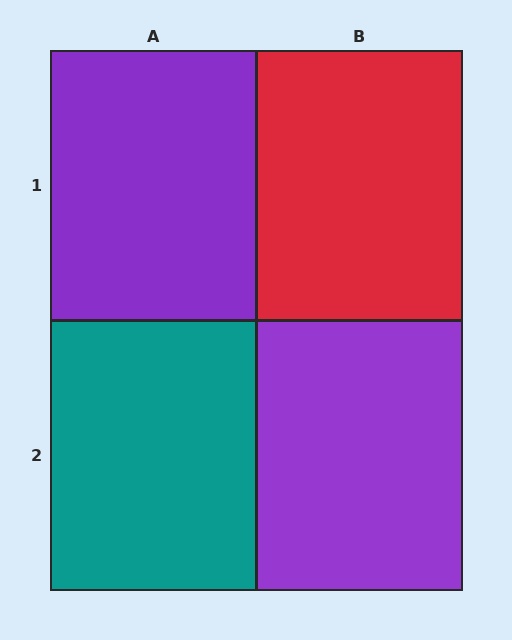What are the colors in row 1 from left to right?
Purple, red.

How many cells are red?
1 cell is red.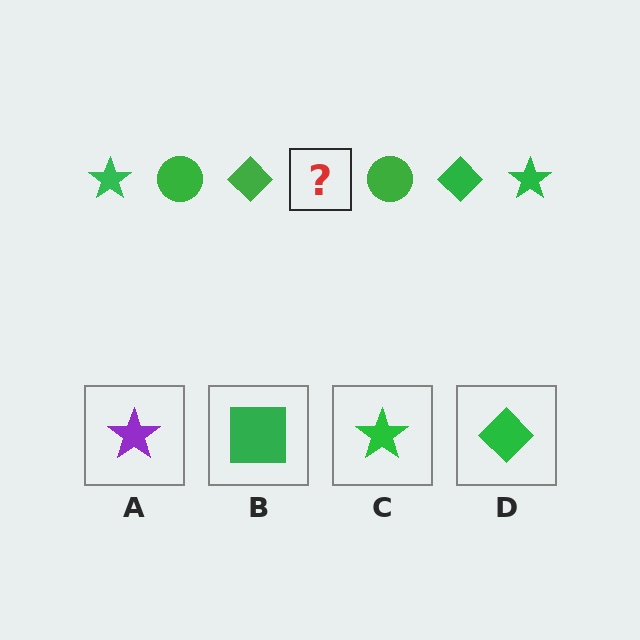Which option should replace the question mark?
Option C.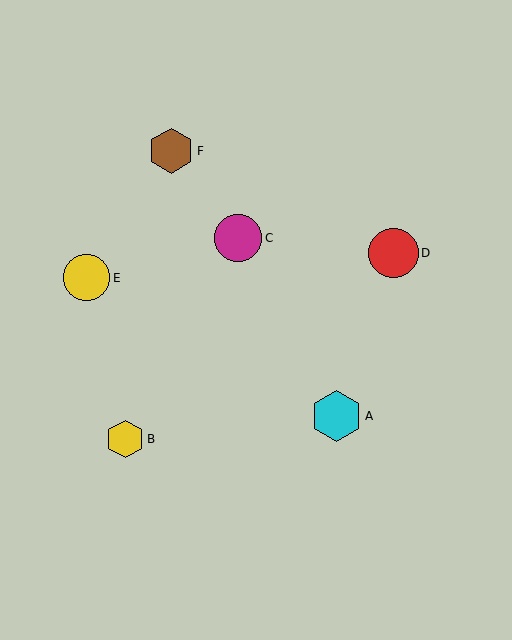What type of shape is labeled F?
Shape F is a brown hexagon.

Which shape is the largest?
The cyan hexagon (labeled A) is the largest.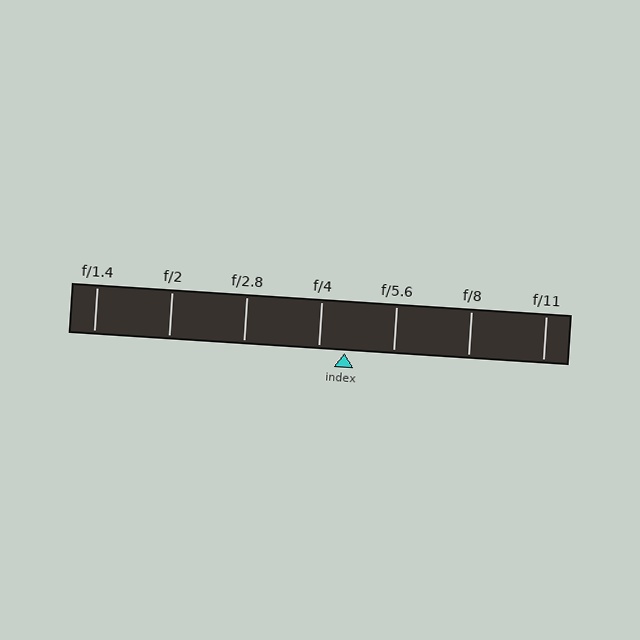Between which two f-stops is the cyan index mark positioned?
The index mark is between f/4 and f/5.6.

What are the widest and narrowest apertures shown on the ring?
The widest aperture shown is f/1.4 and the narrowest is f/11.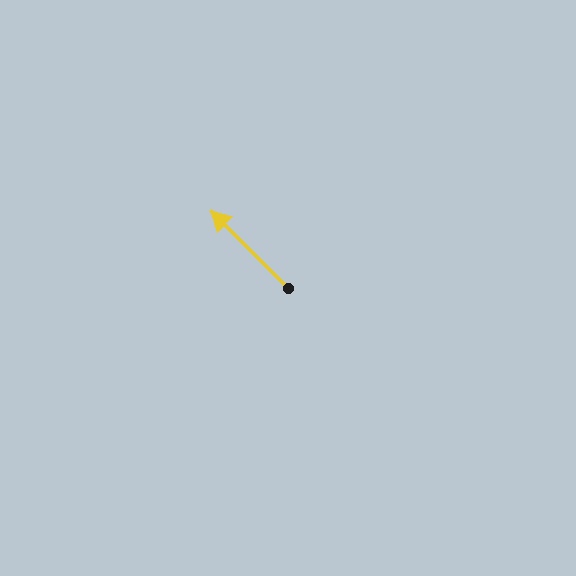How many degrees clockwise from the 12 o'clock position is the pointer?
Approximately 315 degrees.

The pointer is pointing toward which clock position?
Roughly 11 o'clock.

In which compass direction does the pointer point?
Northwest.